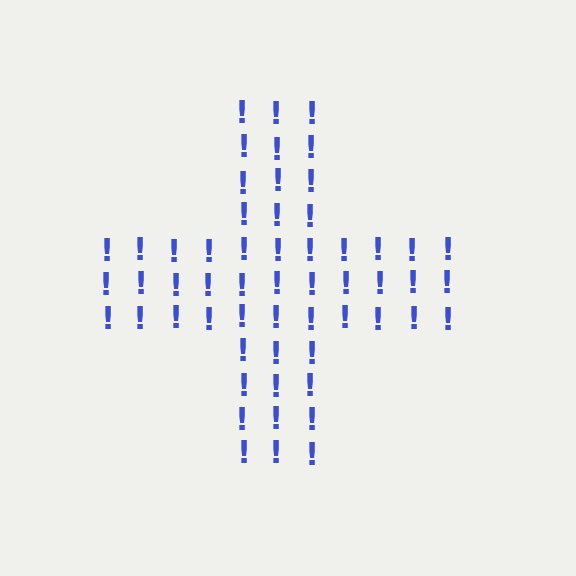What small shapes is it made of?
It is made of small exclamation marks.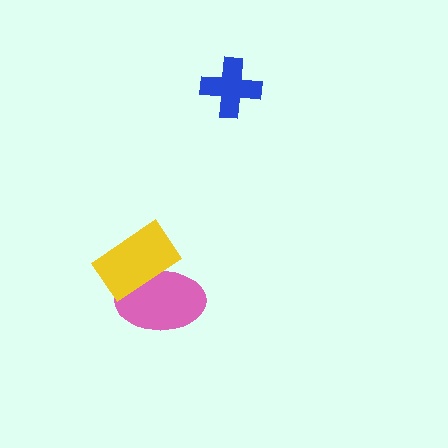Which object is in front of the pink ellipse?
The yellow rectangle is in front of the pink ellipse.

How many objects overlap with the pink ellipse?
1 object overlaps with the pink ellipse.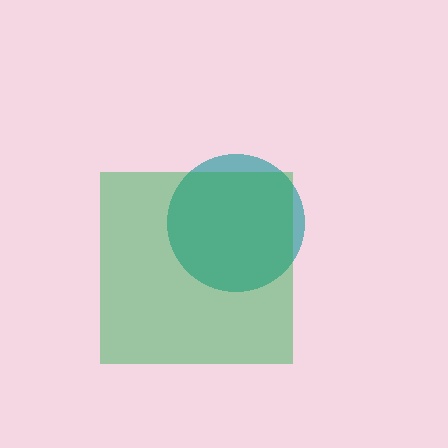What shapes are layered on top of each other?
The layered shapes are: a teal circle, a green square.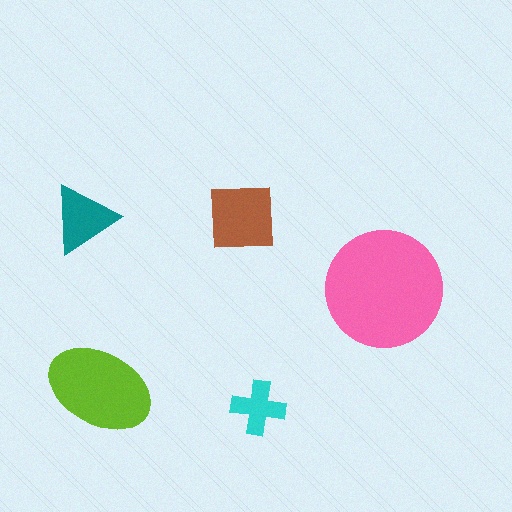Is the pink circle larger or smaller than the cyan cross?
Larger.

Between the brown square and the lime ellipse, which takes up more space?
The lime ellipse.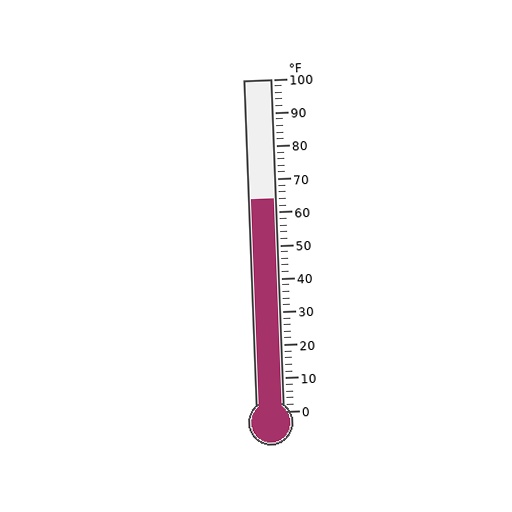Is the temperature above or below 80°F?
The temperature is below 80°F.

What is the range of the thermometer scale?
The thermometer scale ranges from 0°F to 100°F.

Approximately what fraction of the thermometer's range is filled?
The thermometer is filled to approximately 65% of its range.